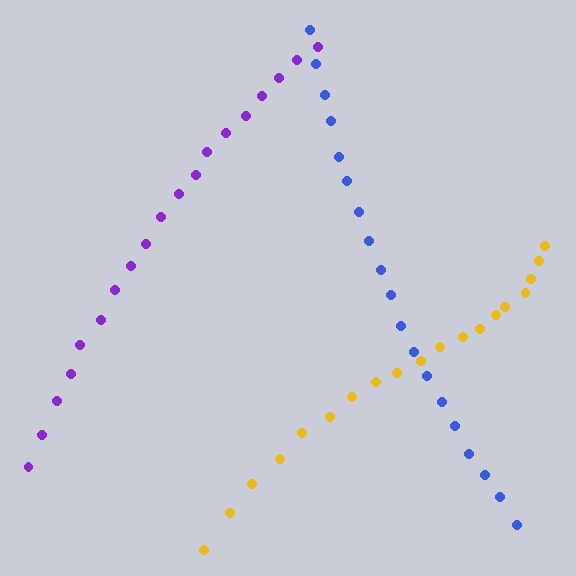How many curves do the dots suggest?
There are 3 distinct paths.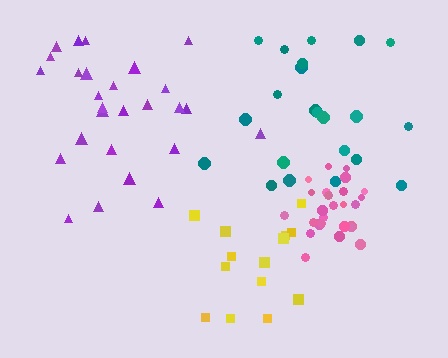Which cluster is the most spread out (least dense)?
Teal.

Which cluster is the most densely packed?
Pink.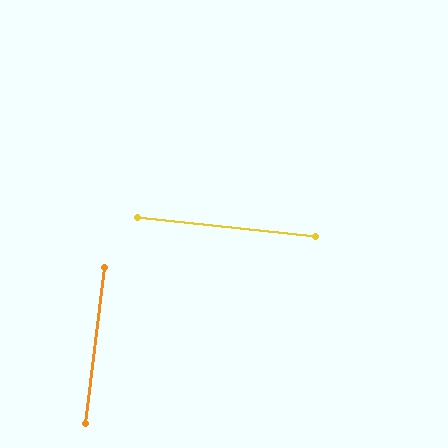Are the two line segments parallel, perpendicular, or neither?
Perpendicular — they meet at approximately 89°.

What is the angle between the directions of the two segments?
Approximately 89 degrees.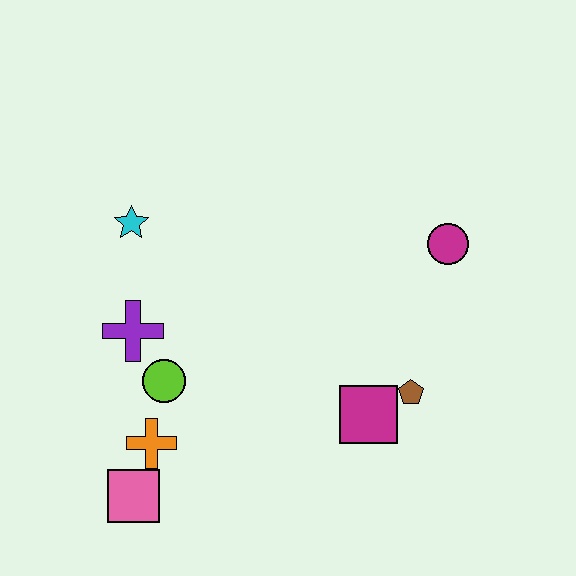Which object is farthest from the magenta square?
The cyan star is farthest from the magenta square.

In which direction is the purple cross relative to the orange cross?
The purple cross is above the orange cross.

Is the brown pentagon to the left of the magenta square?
No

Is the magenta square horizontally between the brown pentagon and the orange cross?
Yes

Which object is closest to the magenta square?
The brown pentagon is closest to the magenta square.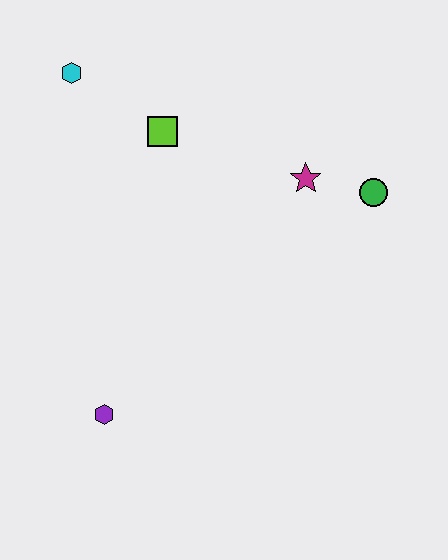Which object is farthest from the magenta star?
The purple hexagon is farthest from the magenta star.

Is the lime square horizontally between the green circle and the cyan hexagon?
Yes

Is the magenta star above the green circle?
Yes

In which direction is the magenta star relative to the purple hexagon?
The magenta star is above the purple hexagon.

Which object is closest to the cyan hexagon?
The lime square is closest to the cyan hexagon.